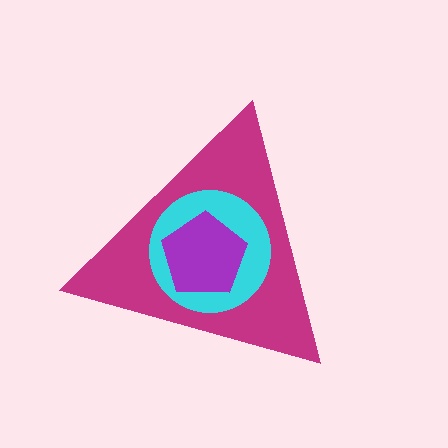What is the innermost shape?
The purple pentagon.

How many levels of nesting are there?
3.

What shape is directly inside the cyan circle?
The purple pentagon.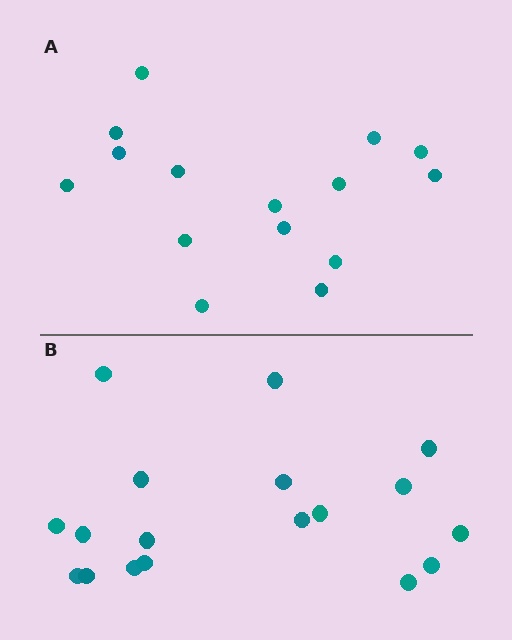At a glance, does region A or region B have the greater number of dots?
Region B (the bottom region) has more dots.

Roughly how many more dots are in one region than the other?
Region B has just a few more — roughly 2 or 3 more dots than region A.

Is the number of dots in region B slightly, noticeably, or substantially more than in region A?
Region B has only slightly more — the two regions are fairly close. The ratio is roughly 1.2 to 1.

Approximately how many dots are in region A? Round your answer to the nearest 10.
About 20 dots. (The exact count is 15, which rounds to 20.)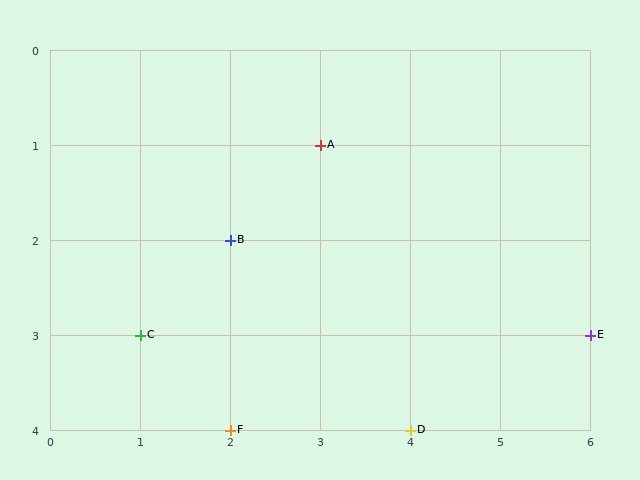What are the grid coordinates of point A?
Point A is at grid coordinates (3, 1).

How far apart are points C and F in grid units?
Points C and F are 1 column and 1 row apart (about 1.4 grid units diagonally).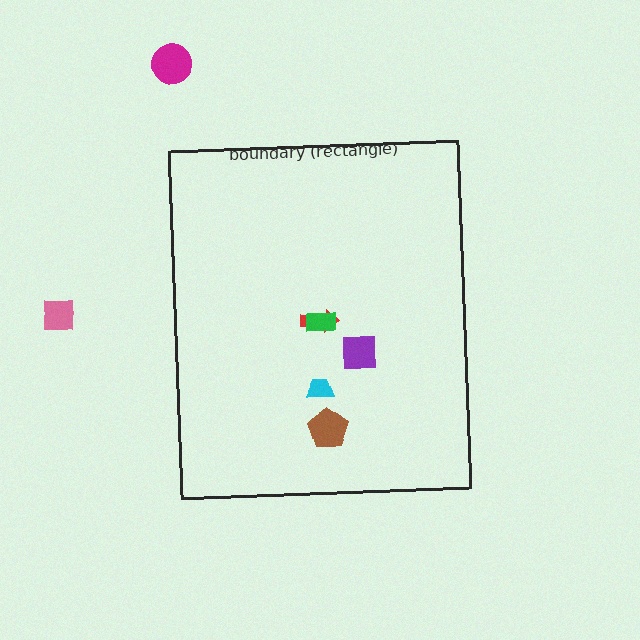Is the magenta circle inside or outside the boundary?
Outside.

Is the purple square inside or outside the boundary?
Inside.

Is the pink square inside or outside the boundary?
Outside.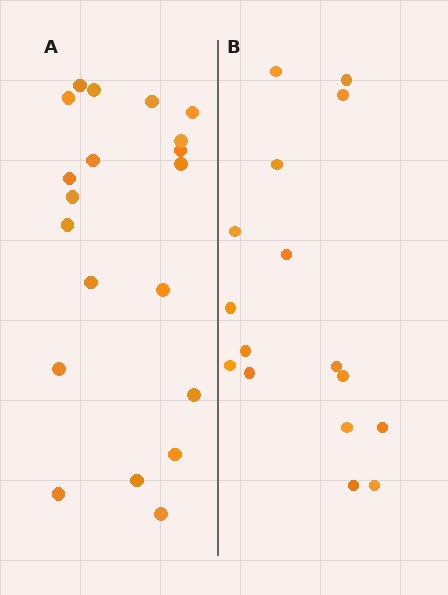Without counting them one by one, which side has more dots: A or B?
Region A (the left region) has more dots.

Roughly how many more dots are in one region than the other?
Region A has about 4 more dots than region B.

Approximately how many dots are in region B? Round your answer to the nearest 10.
About 20 dots. (The exact count is 16, which rounds to 20.)